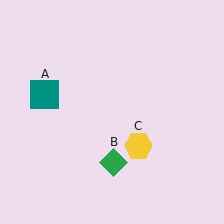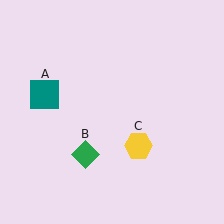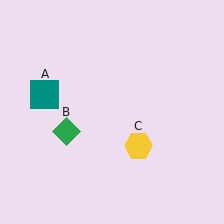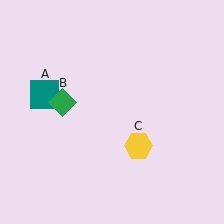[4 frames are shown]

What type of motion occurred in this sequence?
The green diamond (object B) rotated clockwise around the center of the scene.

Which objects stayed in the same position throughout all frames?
Teal square (object A) and yellow hexagon (object C) remained stationary.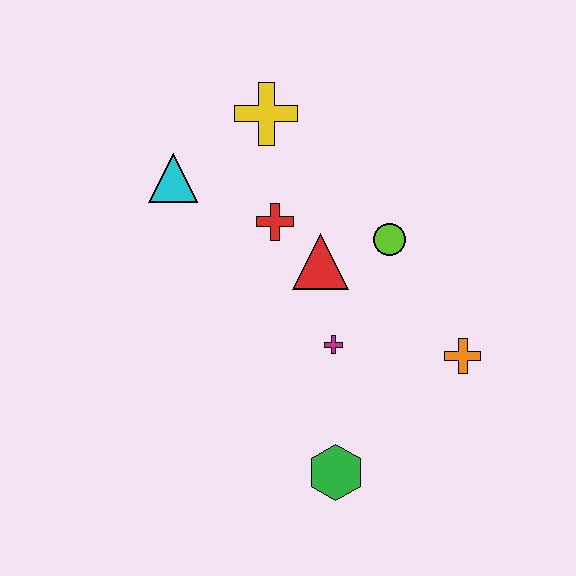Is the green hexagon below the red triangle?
Yes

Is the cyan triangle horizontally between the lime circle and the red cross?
No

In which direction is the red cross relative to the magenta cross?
The red cross is above the magenta cross.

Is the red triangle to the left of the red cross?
No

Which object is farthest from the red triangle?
The green hexagon is farthest from the red triangle.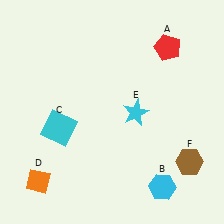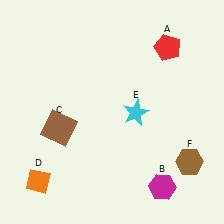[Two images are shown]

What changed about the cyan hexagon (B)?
In Image 1, B is cyan. In Image 2, it changed to magenta.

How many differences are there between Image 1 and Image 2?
There are 2 differences between the two images.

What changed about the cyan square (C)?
In Image 1, C is cyan. In Image 2, it changed to brown.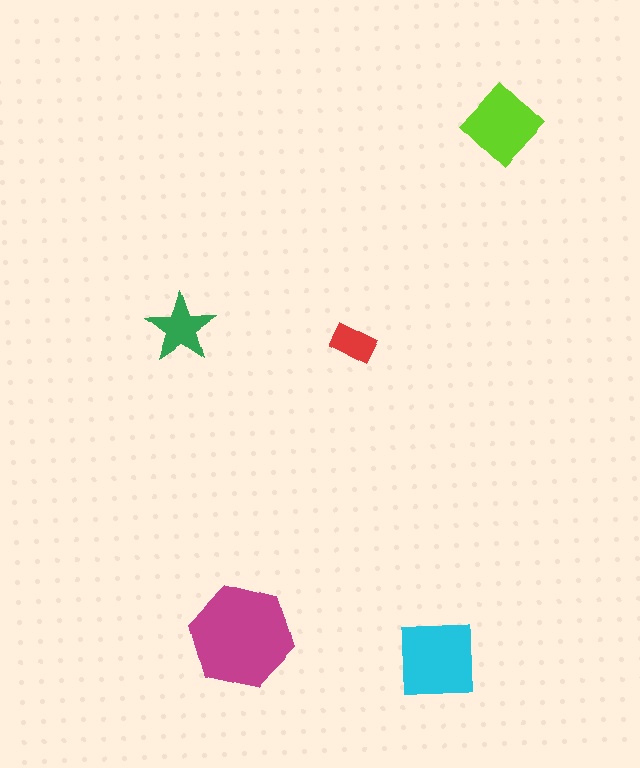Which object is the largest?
The magenta hexagon.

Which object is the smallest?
The red rectangle.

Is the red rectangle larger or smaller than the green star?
Smaller.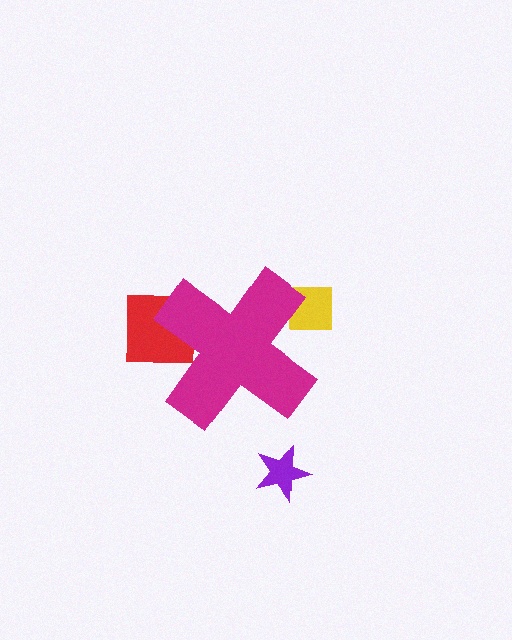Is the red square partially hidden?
Yes, the red square is partially hidden behind the magenta cross.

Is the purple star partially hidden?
No, the purple star is fully visible.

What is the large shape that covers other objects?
A magenta cross.